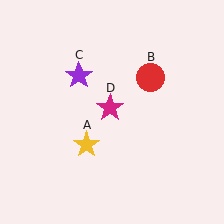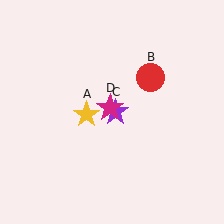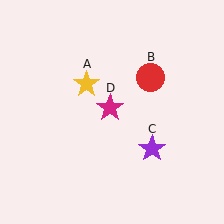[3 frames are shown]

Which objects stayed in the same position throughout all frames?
Red circle (object B) and magenta star (object D) remained stationary.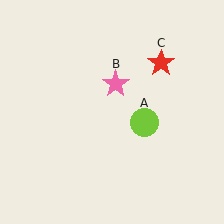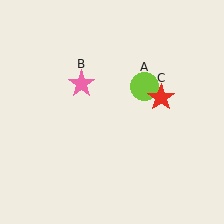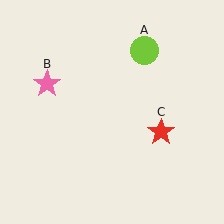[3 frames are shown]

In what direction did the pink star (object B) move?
The pink star (object B) moved left.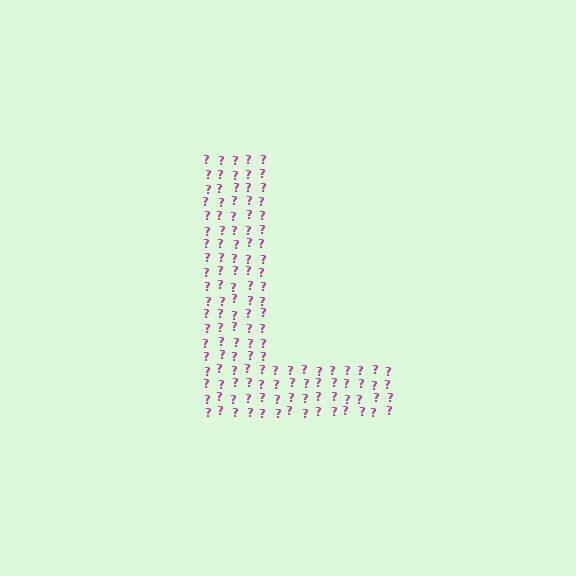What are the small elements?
The small elements are question marks.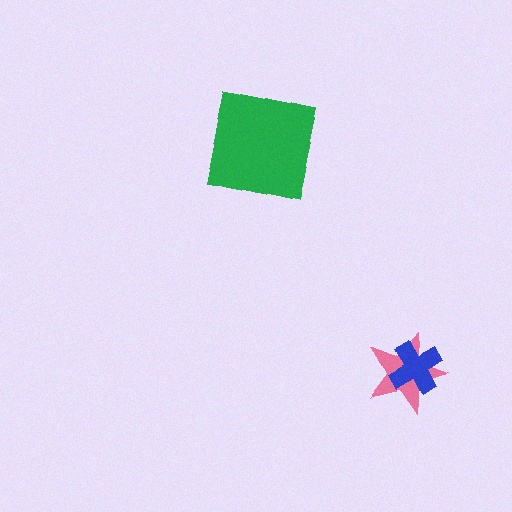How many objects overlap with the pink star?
1 object overlaps with the pink star.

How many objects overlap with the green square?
0 objects overlap with the green square.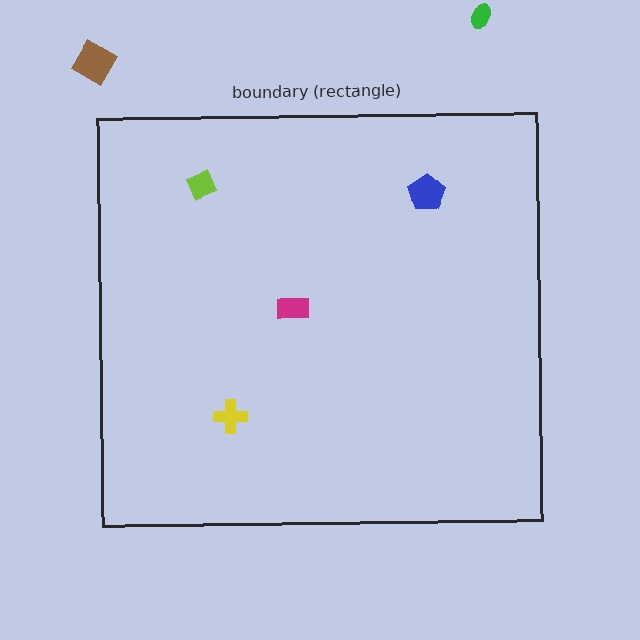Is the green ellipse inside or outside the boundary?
Outside.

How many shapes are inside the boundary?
4 inside, 2 outside.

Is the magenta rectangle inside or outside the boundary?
Inside.